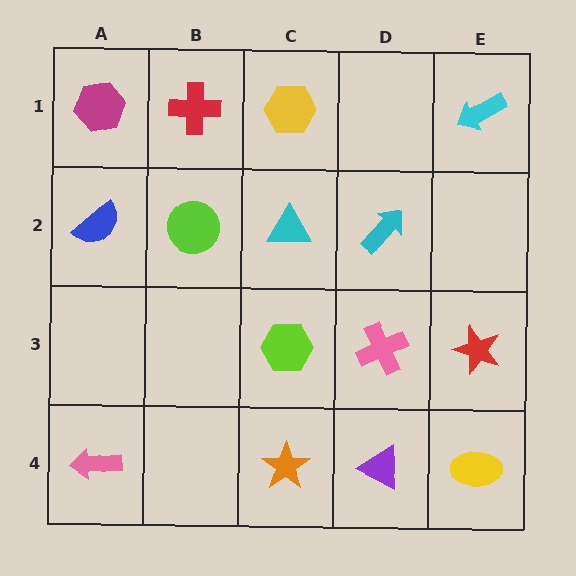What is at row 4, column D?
A purple triangle.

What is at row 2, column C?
A cyan triangle.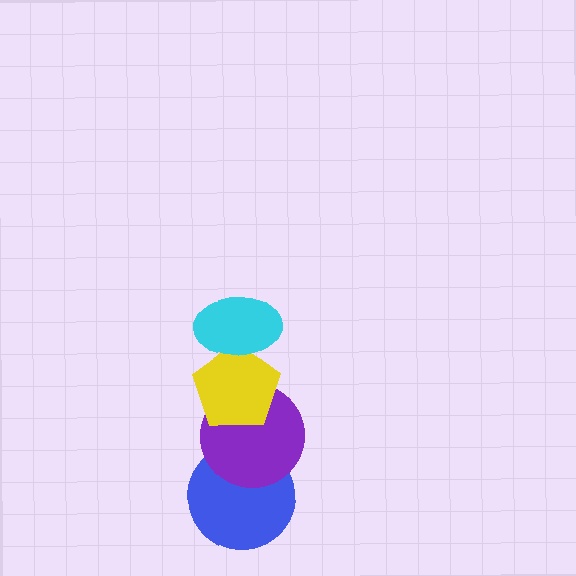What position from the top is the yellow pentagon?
The yellow pentagon is 2nd from the top.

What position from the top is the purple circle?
The purple circle is 3rd from the top.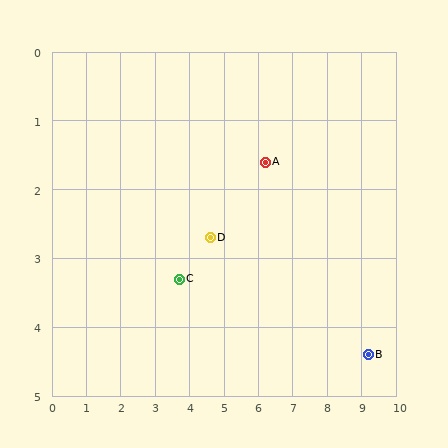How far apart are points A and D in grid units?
Points A and D are about 1.9 grid units apart.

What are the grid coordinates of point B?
Point B is at approximately (9.2, 4.4).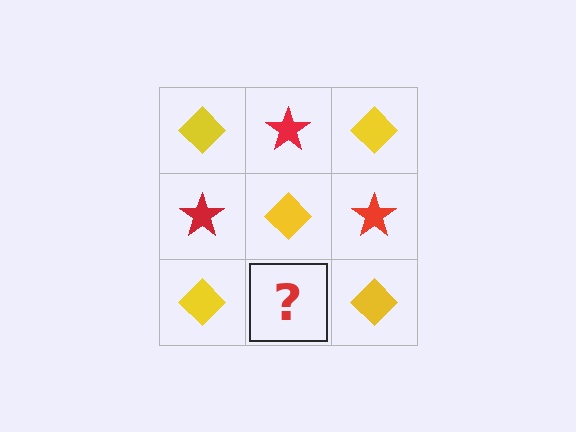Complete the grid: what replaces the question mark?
The question mark should be replaced with a red star.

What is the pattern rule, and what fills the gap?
The rule is that it alternates yellow diamond and red star in a checkerboard pattern. The gap should be filled with a red star.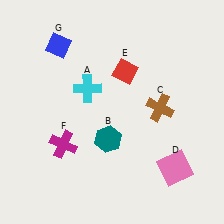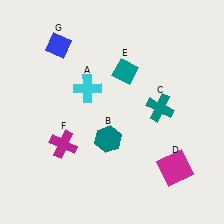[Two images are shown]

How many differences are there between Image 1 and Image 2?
There are 3 differences between the two images.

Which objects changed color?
C changed from brown to teal. D changed from pink to magenta. E changed from red to teal.